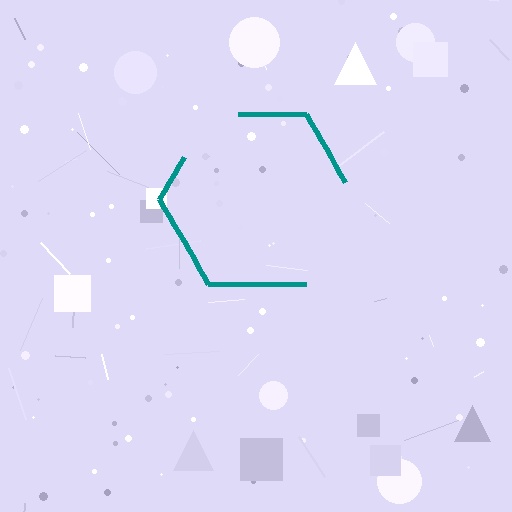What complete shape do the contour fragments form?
The contour fragments form a hexagon.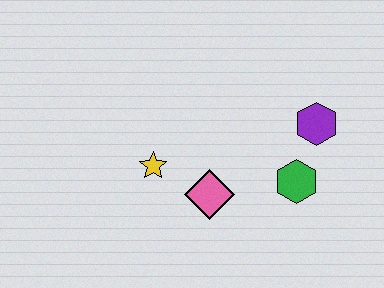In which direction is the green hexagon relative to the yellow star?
The green hexagon is to the right of the yellow star.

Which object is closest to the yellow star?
The pink diamond is closest to the yellow star.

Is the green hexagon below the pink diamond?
No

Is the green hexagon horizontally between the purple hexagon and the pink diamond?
Yes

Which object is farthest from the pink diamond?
The purple hexagon is farthest from the pink diamond.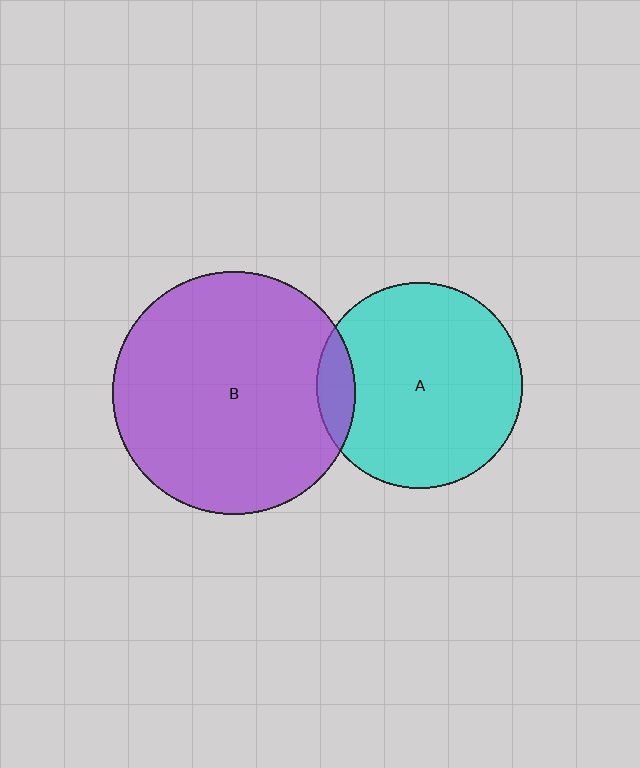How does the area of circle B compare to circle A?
Approximately 1.4 times.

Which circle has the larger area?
Circle B (purple).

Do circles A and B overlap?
Yes.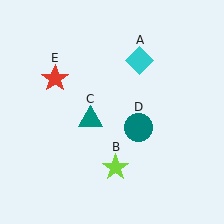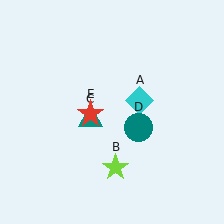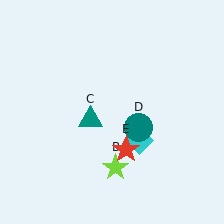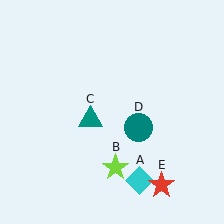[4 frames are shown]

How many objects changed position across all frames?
2 objects changed position: cyan diamond (object A), red star (object E).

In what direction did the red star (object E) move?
The red star (object E) moved down and to the right.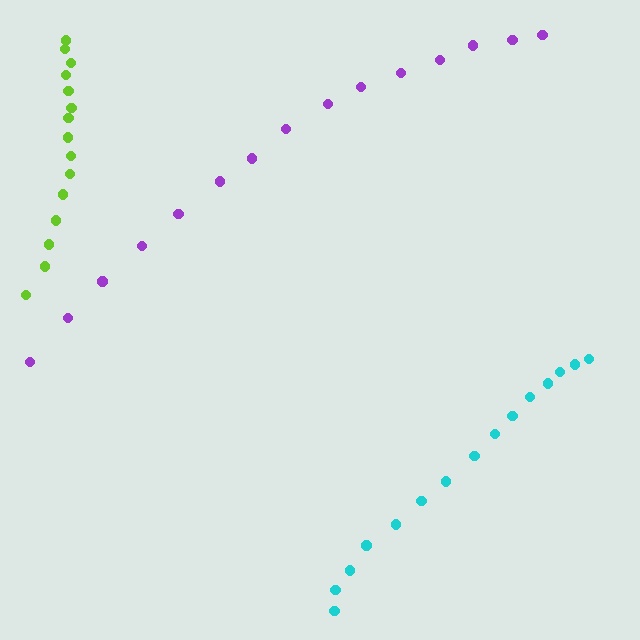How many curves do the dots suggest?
There are 3 distinct paths.